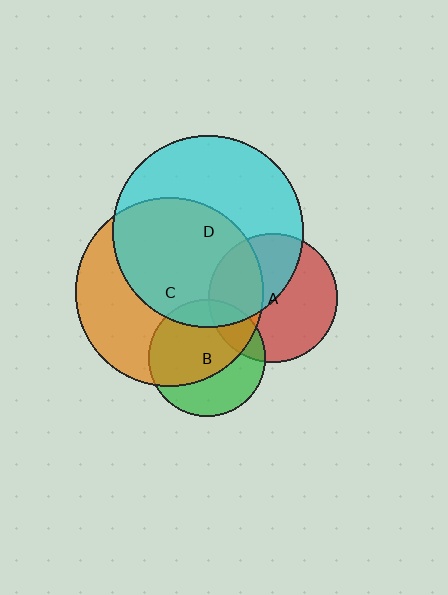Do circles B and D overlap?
Yes.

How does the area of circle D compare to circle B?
Approximately 2.7 times.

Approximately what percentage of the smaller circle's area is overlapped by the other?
Approximately 15%.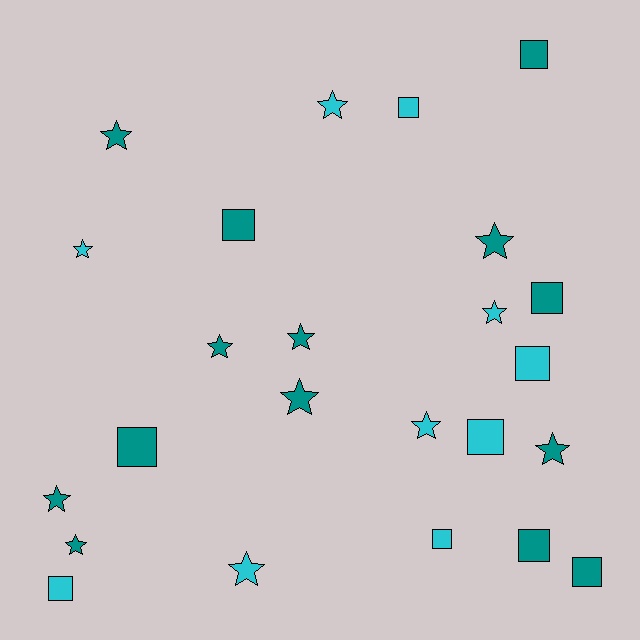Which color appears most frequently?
Teal, with 14 objects.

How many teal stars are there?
There are 8 teal stars.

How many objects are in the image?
There are 24 objects.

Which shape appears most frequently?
Star, with 13 objects.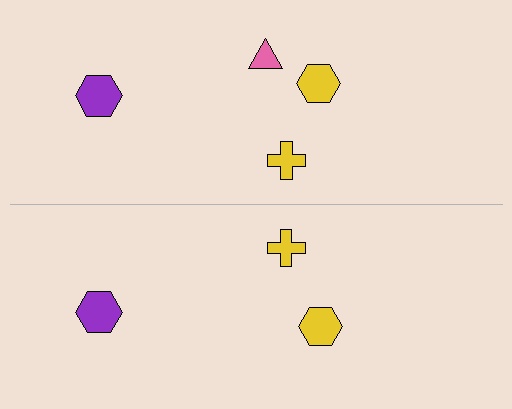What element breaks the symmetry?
A pink triangle is missing from the bottom side.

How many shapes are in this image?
There are 7 shapes in this image.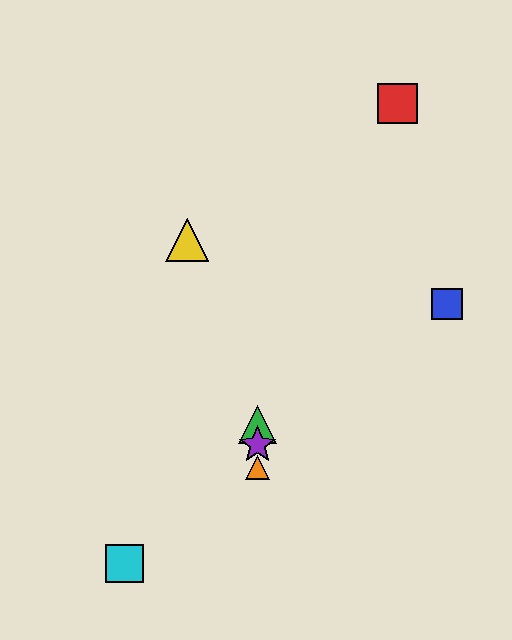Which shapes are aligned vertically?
The green triangle, the purple star, the orange triangle are aligned vertically.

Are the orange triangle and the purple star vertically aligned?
Yes, both are at x≈257.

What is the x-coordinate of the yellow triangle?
The yellow triangle is at x≈187.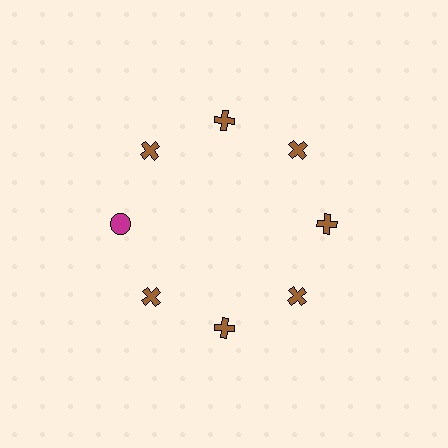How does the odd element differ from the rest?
It differs in both color (magenta instead of brown) and shape (circle instead of cross).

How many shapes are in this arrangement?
There are 8 shapes arranged in a ring pattern.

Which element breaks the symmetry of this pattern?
The magenta circle at roughly the 9 o'clock position breaks the symmetry. All other shapes are brown crosses.